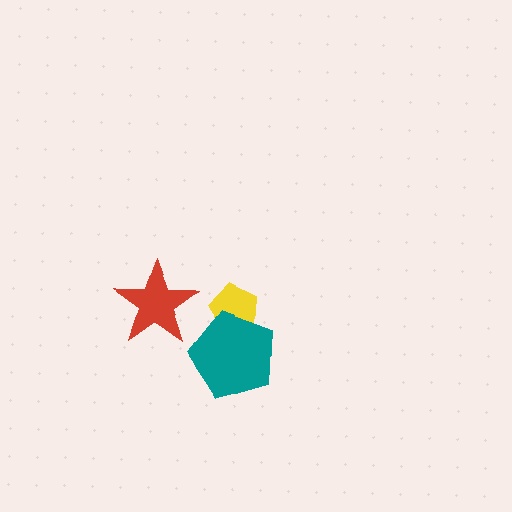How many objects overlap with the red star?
0 objects overlap with the red star.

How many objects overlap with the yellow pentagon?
1 object overlaps with the yellow pentagon.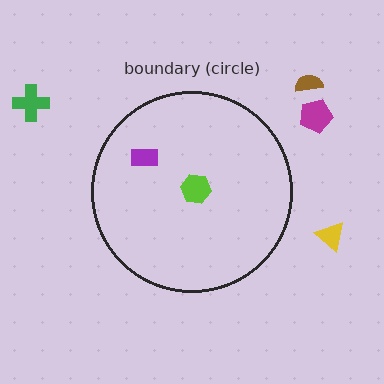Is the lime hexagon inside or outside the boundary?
Inside.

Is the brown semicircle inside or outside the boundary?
Outside.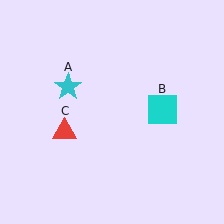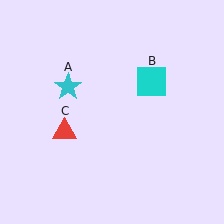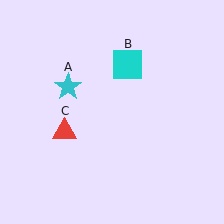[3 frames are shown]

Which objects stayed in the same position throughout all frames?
Cyan star (object A) and red triangle (object C) remained stationary.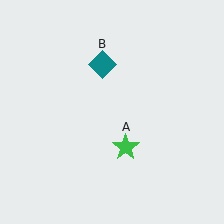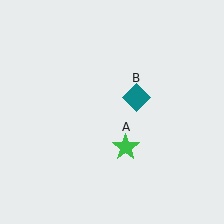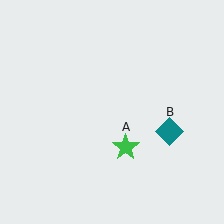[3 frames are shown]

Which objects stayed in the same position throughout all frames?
Green star (object A) remained stationary.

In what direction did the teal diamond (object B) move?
The teal diamond (object B) moved down and to the right.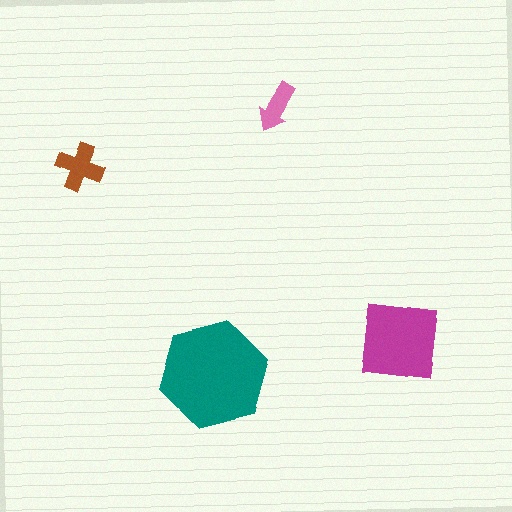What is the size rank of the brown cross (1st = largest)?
3rd.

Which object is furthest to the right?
The magenta square is rightmost.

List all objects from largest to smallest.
The teal hexagon, the magenta square, the brown cross, the pink arrow.